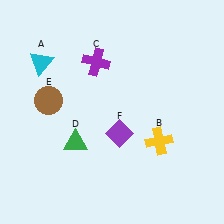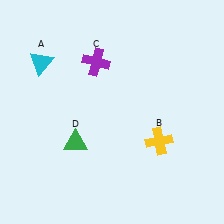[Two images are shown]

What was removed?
The purple diamond (F), the brown circle (E) were removed in Image 2.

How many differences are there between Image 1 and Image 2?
There are 2 differences between the two images.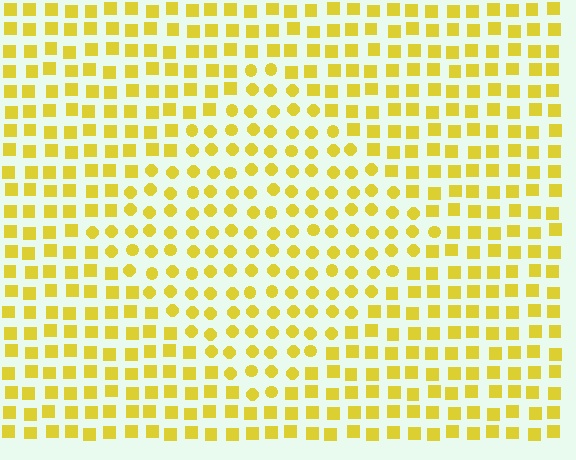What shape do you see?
I see a diamond.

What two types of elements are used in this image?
The image uses circles inside the diamond region and squares outside it.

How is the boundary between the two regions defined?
The boundary is defined by a change in element shape: circles inside vs. squares outside. All elements share the same color and spacing.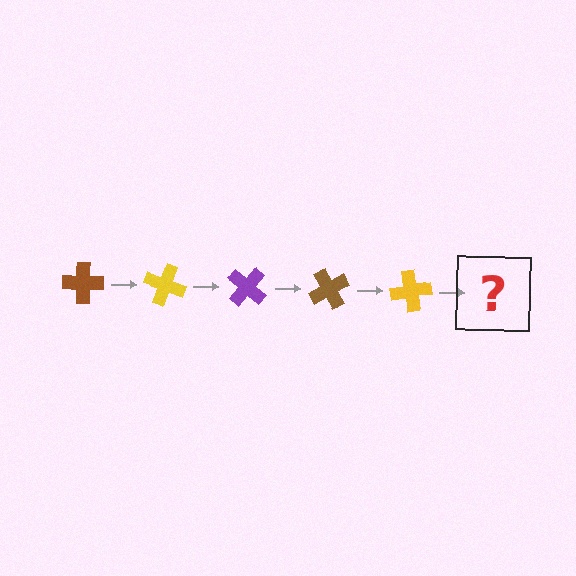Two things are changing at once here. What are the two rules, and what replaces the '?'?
The two rules are that it rotates 20 degrees each step and the color cycles through brown, yellow, and purple. The '?' should be a purple cross, rotated 100 degrees from the start.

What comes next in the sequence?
The next element should be a purple cross, rotated 100 degrees from the start.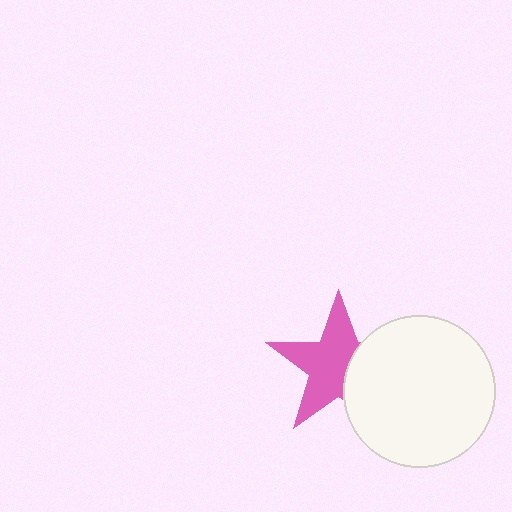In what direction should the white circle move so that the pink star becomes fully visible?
The white circle should move right. That is the shortest direction to clear the overlap and leave the pink star fully visible.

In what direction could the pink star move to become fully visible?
The pink star could move left. That would shift it out from behind the white circle entirely.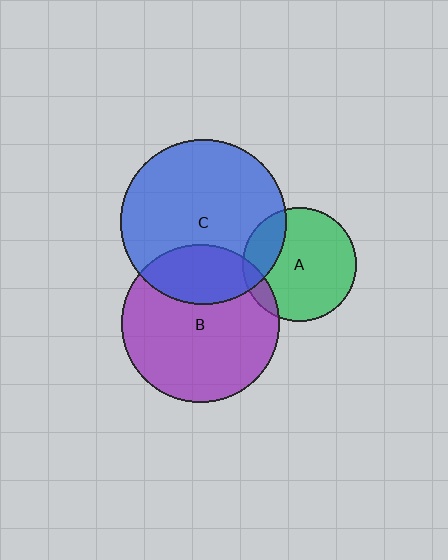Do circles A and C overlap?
Yes.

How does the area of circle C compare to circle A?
Approximately 2.1 times.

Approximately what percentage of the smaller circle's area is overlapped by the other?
Approximately 20%.